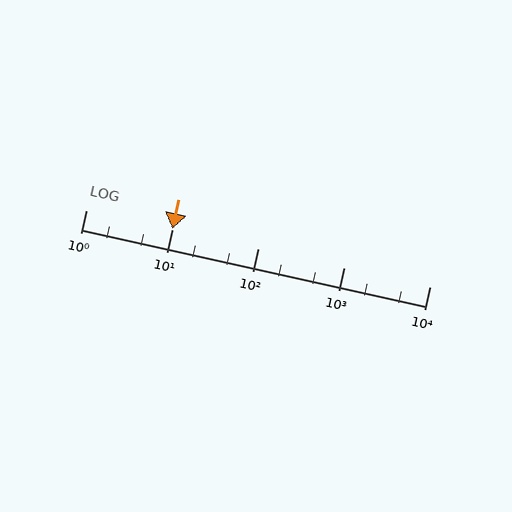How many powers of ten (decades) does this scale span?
The scale spans 4 decades, from 1 to 10000.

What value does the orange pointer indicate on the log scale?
The pointer indicates approximately 10.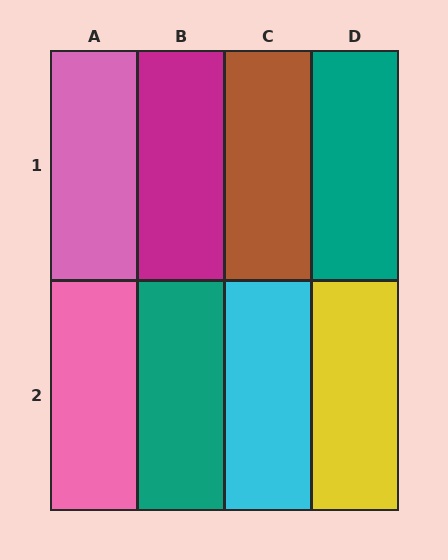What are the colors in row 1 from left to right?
Pink, magenta, brown, teal.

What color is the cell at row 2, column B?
Teal.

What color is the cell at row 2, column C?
Cyan.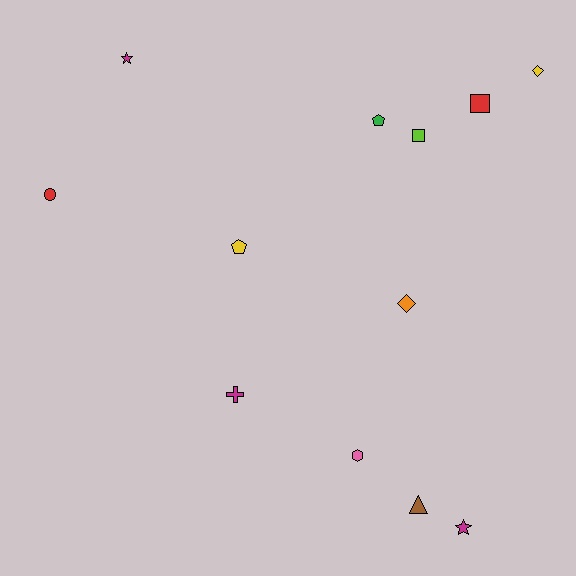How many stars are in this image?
There are 2 stars.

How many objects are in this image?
There are 12 objects.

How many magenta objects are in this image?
There are 3 magenta objects.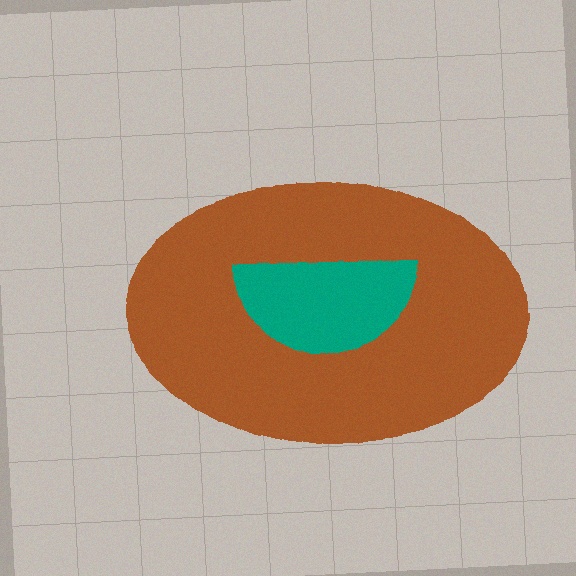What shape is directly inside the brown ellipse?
The teal semicircle.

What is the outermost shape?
The brown ellipse.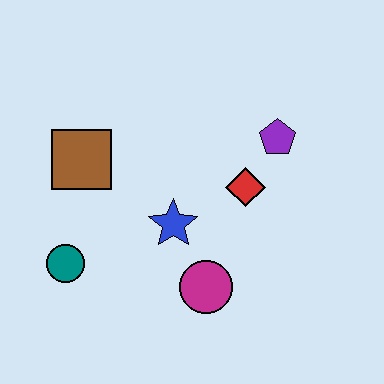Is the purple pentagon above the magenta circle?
Yes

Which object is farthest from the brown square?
The purple pentagon is farthest from the brown square.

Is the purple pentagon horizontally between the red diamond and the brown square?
No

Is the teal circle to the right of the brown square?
No